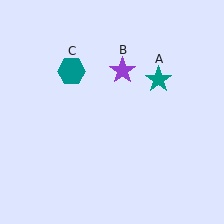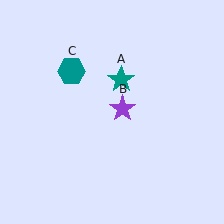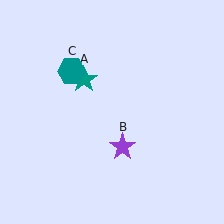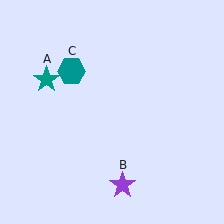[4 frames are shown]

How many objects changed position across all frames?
2 objects changed position: teal star (object A), purple star (object B).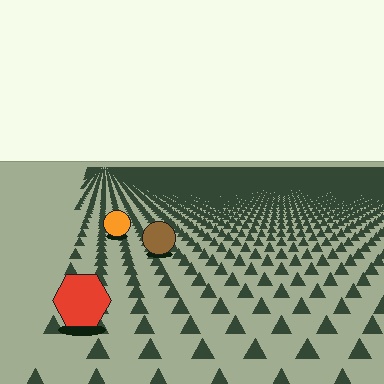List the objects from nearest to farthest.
From nearest to farthest: the red hexagon, the brown circle, the orange circle.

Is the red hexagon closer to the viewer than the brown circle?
Yes. The red hexagon is closer — you can tell from the texture gradient: the ground texture is coarser near it.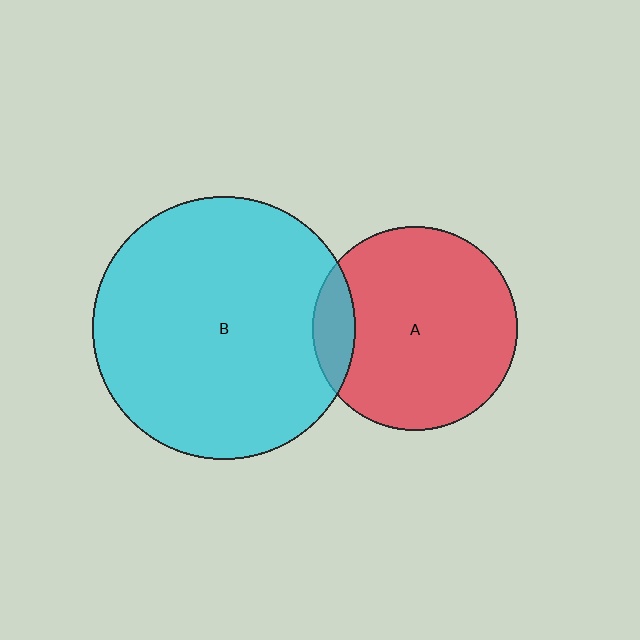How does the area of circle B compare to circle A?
Approximately 1.7 times.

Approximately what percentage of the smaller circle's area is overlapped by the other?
Approximately 10%.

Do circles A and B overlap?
Yes.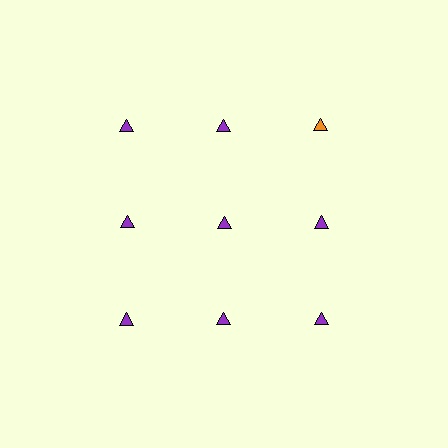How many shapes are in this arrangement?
There are 9 shapes arranged in a grid pattern.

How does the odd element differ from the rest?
It has a different color: orange instead of purple.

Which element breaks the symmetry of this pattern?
The orange triangle in the top row, center column breaks the symmetry. All other shapes are purple triangles.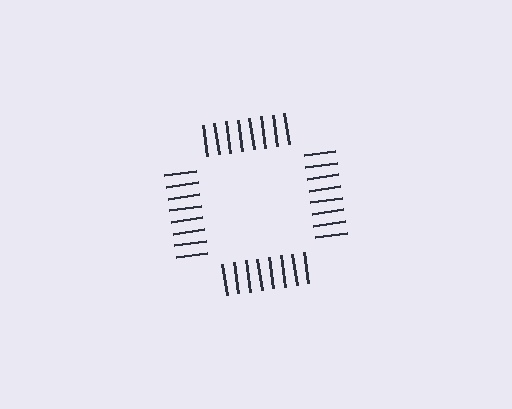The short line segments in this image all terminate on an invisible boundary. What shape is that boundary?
An illusory square — the line segments terminate on its edges but no continuous stroke is drawn.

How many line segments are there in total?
32 — 8 along each of the 4 edges.